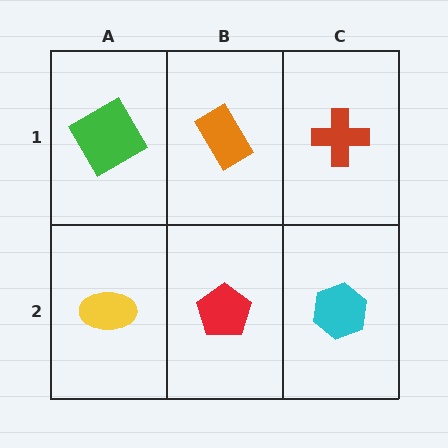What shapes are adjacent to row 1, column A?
A yellow ellipse (row 2, column A), an orange rectangle (row 1, column B).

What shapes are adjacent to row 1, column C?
A cyan hexagon (row 2, column C), an orange rectangle (row 1, column B).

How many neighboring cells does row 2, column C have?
2.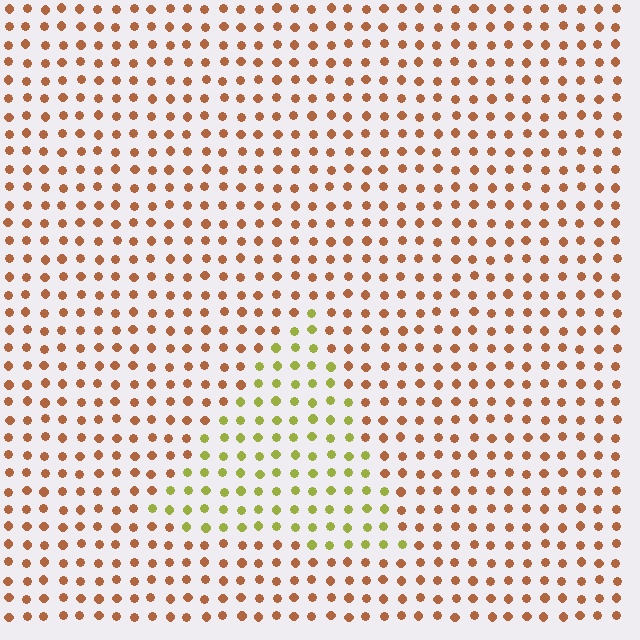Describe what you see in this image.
The image is filled with small brown elements in a uniform arrangement. A triangle-shaped region is visible where the elements are tinted to a slightly different hue, forming a subtle color boundary.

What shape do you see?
I see a triangle.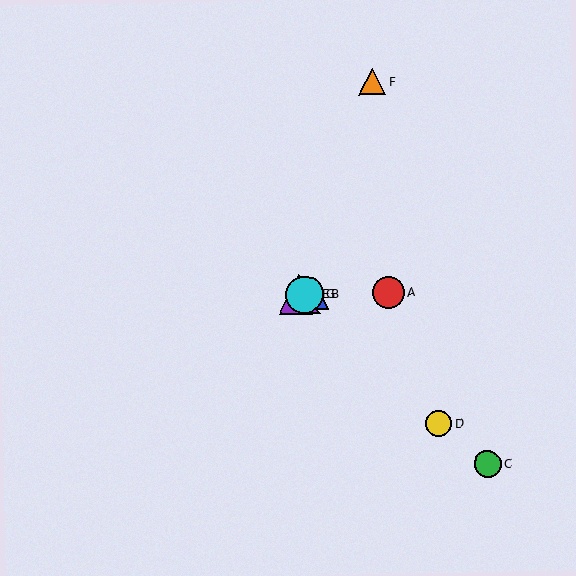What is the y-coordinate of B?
Object B is at y≈294.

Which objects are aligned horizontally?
Objects A, B, E, G are aligned horizontally.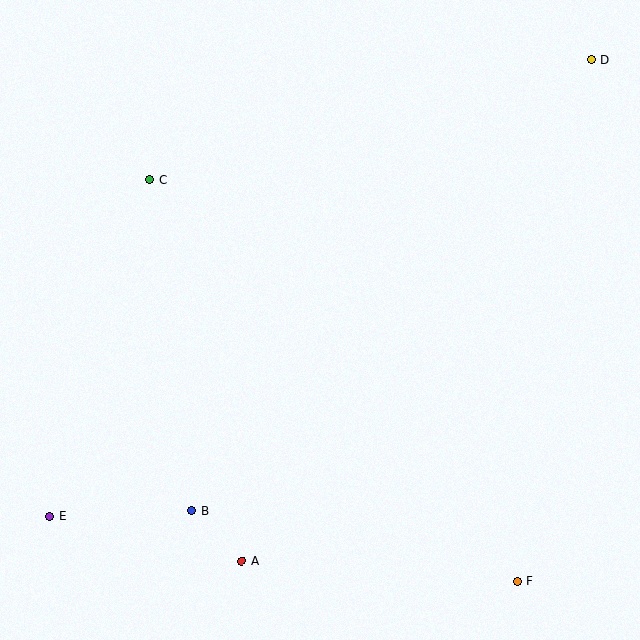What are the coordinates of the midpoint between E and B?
The midpoint between E and B is at (121, 513).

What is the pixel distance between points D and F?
The distance between D and F is 526 pixels.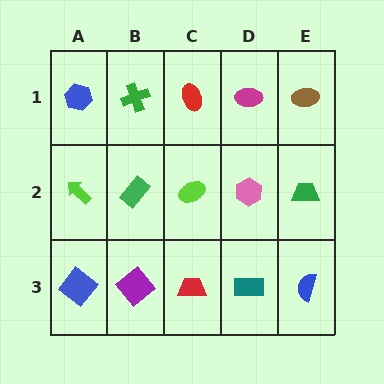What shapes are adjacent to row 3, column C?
A lime ellipse (row 2, column C), a purple diamond (row 3, column B), a teal rectangle (row 3, column D).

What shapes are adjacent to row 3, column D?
A pink hexagon (row 2, column D), a red trapezoid (row 3, column C), a blue semicircle (row 3, column E).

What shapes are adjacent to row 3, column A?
A lime arrow (row 2, column A), a purple diamond (row 3, column B).